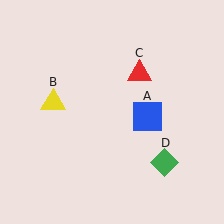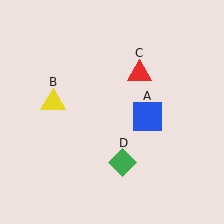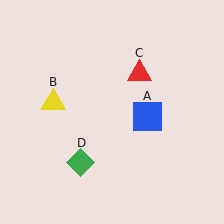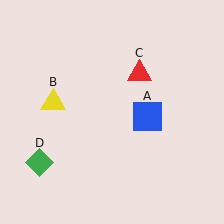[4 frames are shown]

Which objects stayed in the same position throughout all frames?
Blue square (object A) and yellow triangle (object B) and red triangle (object C) remained stationary.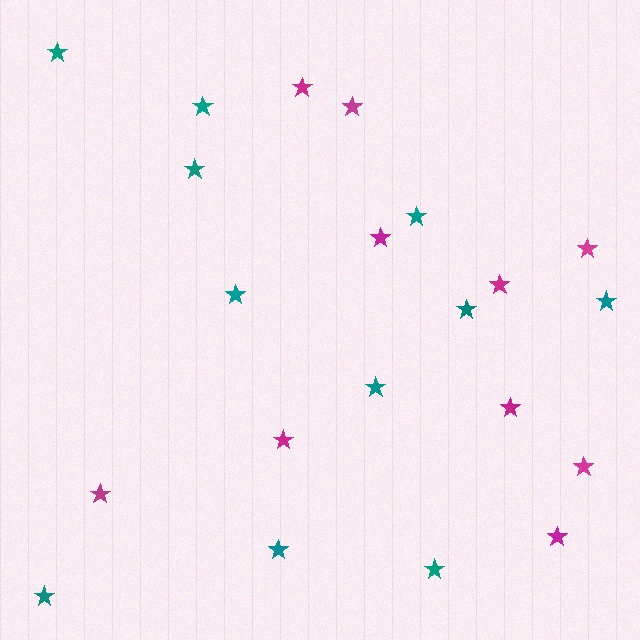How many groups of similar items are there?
There are 2 groups: one group of magenta stars (10) and one group of teal stars (11).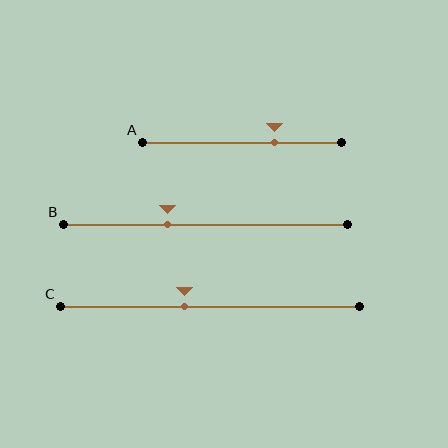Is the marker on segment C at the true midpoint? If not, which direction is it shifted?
No, the marker on segment C is shifted to the left by about 9% of the segment length.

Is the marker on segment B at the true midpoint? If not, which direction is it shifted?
No, the marker on segment B is shifted to the left by about 13% of the segment length.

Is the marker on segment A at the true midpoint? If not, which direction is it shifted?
No, the marker on segment A is shifted to the right by about 16% of the segment length.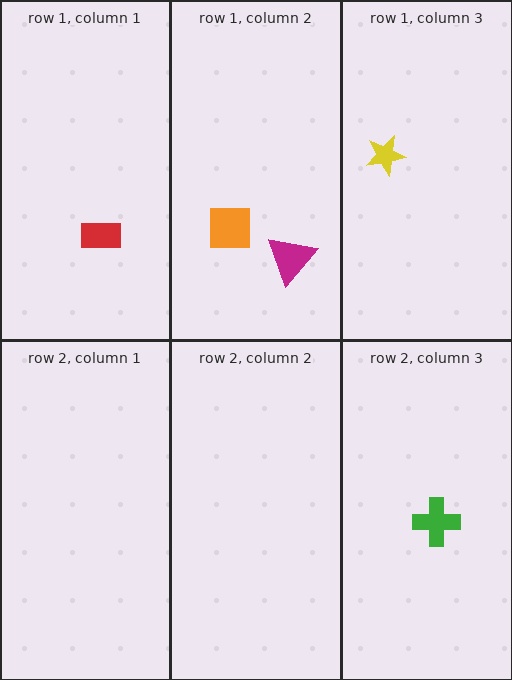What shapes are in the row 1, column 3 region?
The yellow star.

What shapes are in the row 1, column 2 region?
The orange square, the magenta triangle.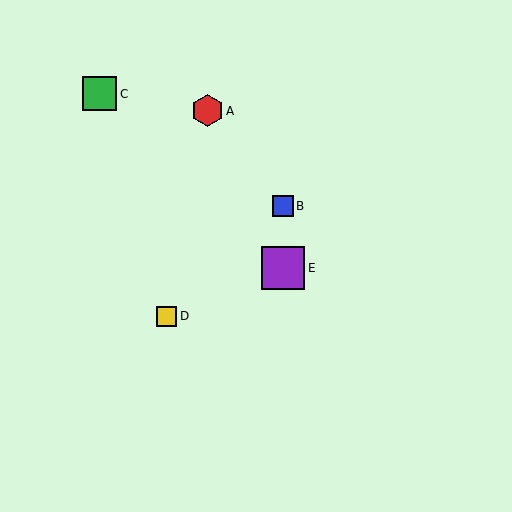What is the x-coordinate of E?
Object E is at x≈283.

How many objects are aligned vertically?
2 objects (B, E) are aligned vertically.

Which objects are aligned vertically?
Objects B, E are aligned vertically.